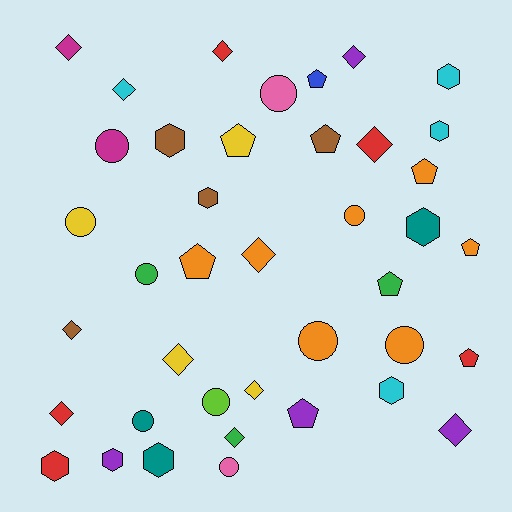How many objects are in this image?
There are 40 objects.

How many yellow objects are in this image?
There are 4 yellow objects.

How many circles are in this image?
There are 10 circles.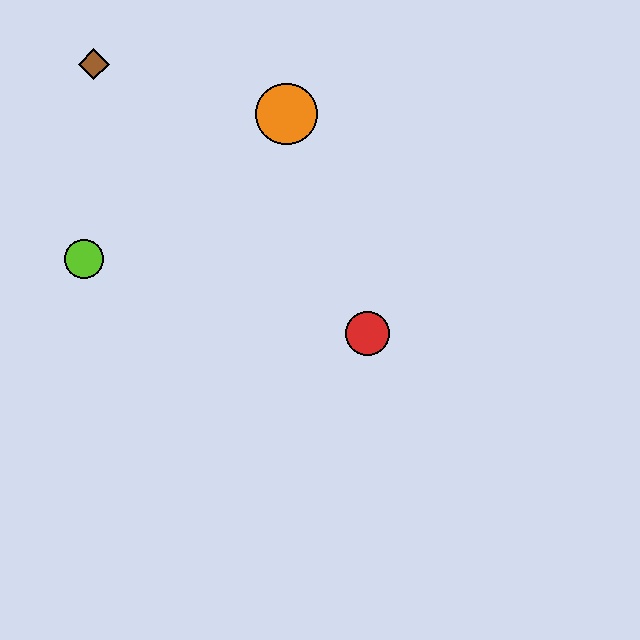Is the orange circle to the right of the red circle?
No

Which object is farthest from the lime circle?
The red circle is farthest from the lime circle.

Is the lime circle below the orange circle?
Yes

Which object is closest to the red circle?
The orange circle is closest to the red circle.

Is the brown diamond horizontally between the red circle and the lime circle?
Yes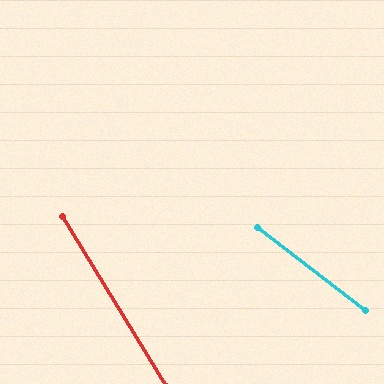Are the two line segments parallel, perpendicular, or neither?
Neither parallel nor perpendicular — they differ by about 21°.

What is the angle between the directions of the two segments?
Approximately 21 degrees.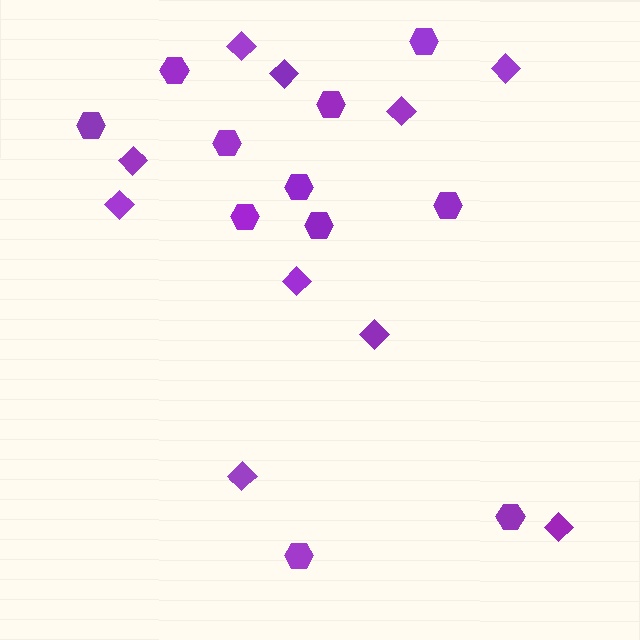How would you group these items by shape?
There are 2 groups: one group of hexagons (11) and one group of diamonds (10).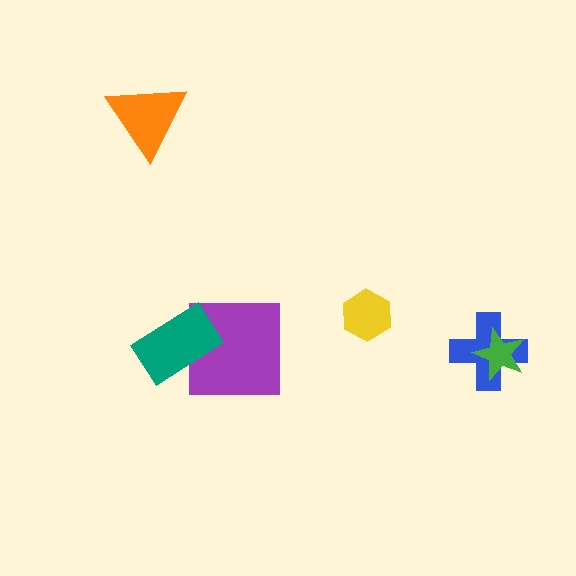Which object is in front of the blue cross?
The green star is in front of the blue cross.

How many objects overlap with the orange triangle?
0 objects overlap with the orange triangle.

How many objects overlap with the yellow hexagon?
0 objects overlap with the yellow hexagon.